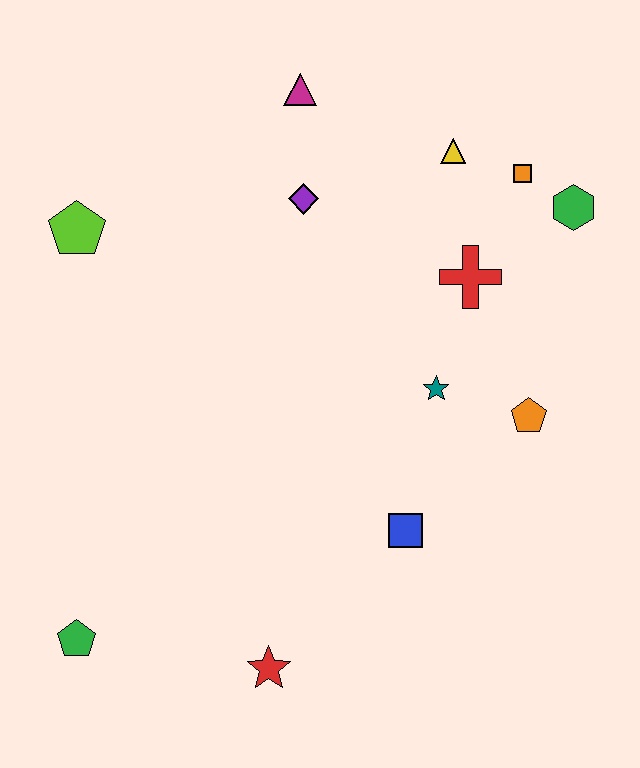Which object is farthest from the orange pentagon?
The green pentagon is farthest from the orange pentagon.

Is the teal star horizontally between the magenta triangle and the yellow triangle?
Yes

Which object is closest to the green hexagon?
The orange square is closest to the green hexagon.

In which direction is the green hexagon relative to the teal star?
The green hexagon is above the teal star.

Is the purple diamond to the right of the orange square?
No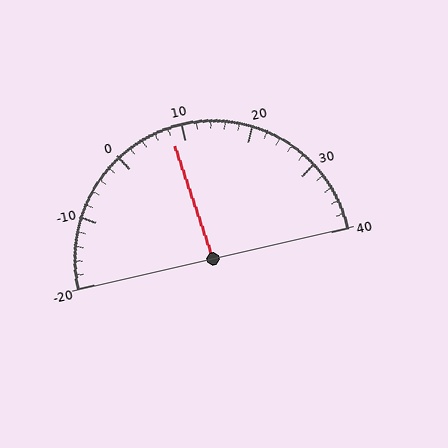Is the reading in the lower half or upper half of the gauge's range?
The reading is in the lower half of the range (-20 to 40).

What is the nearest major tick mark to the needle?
The nearest major tick mark is 10.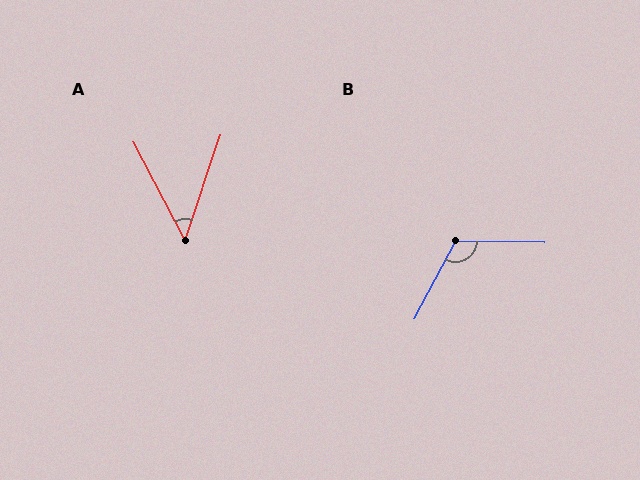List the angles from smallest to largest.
A (46°), B (117°).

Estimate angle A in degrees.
Approximately 46 degrees.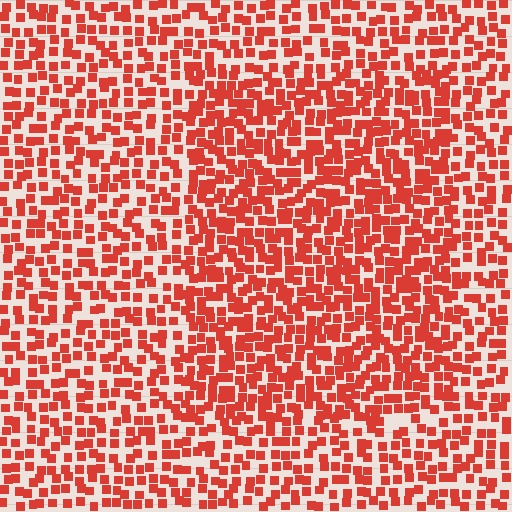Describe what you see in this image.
The image contains small red elements arranged at two different densities. A rectangle-shaped region is visible where the elements are more densely packed than the surrounding area.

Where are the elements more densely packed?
The elements are more densely packed inside the rectangle boundary.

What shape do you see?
I see a rectangle.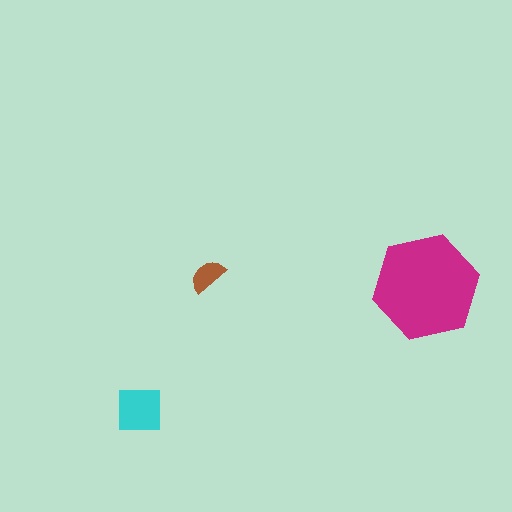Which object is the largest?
The magenta hexagon.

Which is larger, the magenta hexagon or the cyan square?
The magenta hexagon.